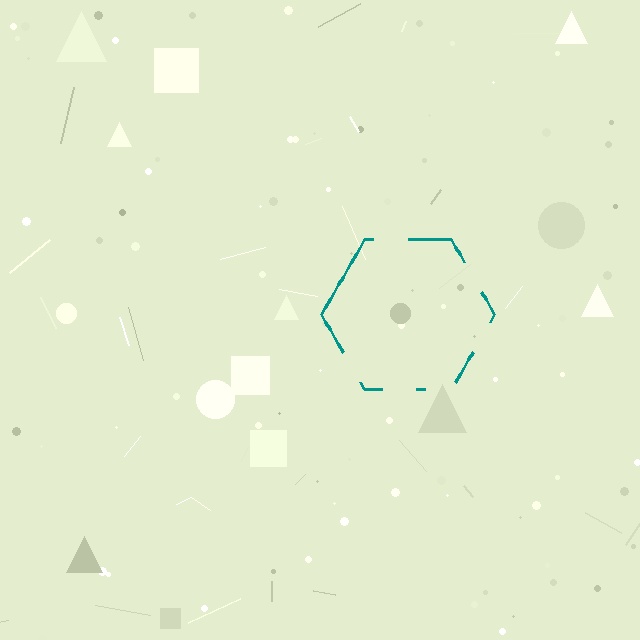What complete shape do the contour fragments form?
The contour fragments form a hexagon.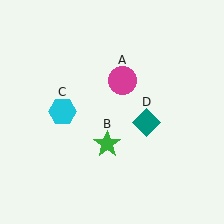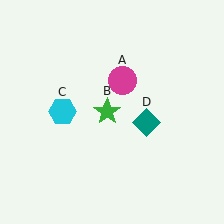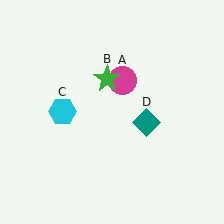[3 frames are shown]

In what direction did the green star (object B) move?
The green star (object B) moved up.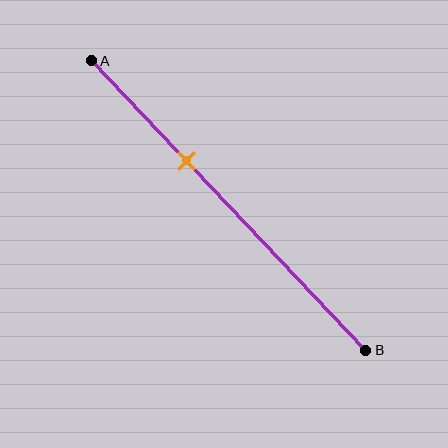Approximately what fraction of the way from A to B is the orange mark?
The orange mark is approximately 35% of the way from A to B.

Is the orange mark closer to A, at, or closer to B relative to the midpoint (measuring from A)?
The orange mark is closer to point A than the midpoint of segment AB.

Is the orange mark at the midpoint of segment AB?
No, the mark is at about 35% from A, not at the 50% midpoint.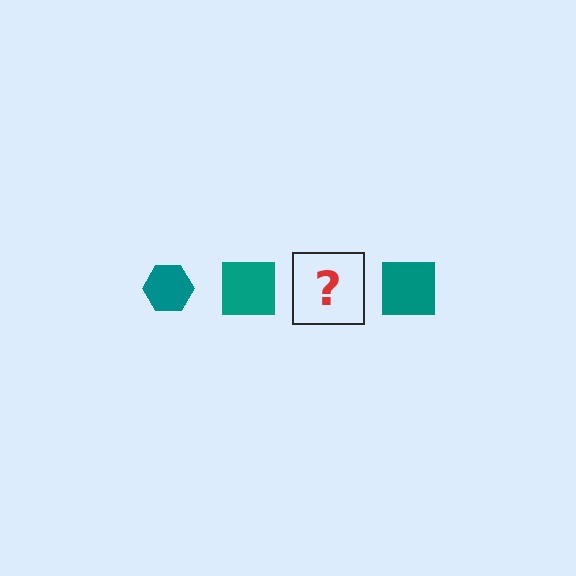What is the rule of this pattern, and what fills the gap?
The rule is that the pattern cycles through hexagon, square shapes in teal. The gap should be filled with a teal hexagon.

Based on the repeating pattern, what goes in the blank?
The blank should be a teal hexagon.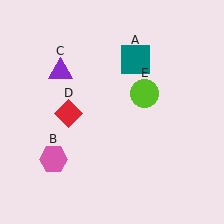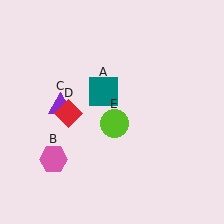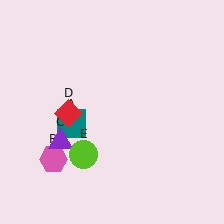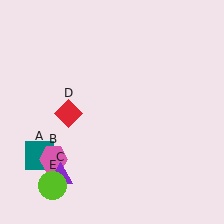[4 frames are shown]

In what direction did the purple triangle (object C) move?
The purple triangle (object C) moved down.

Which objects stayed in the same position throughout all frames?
Pink hexagon (object B) and red diamond (object D) remained stationary.